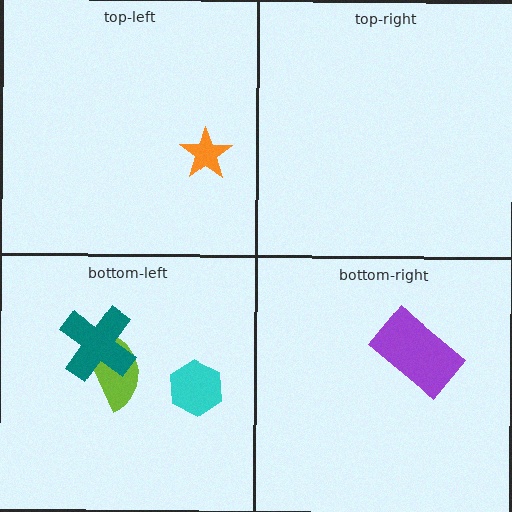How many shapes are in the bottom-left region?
3.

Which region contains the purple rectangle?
The bottom-right region.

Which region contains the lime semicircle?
The bottom-left region.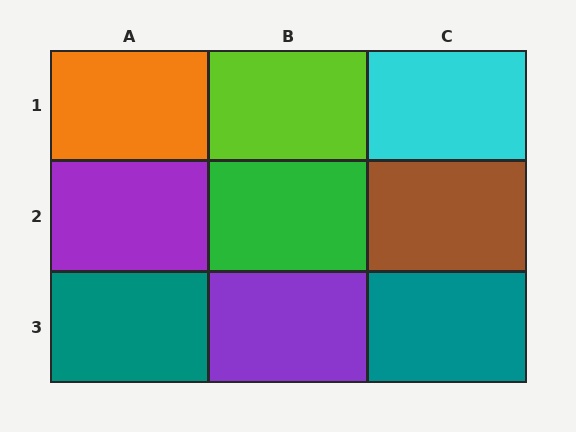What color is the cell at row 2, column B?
Green.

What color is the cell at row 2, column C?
Brown.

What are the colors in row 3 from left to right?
Teal, purple, teal.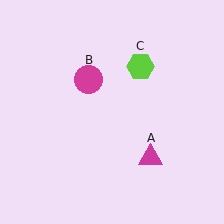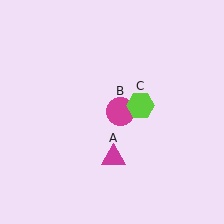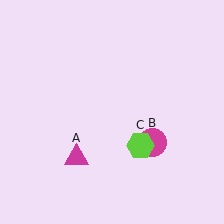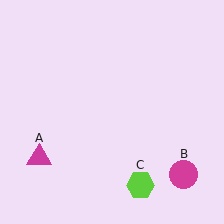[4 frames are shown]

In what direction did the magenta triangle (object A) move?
The magenta triangle (object A) moved left.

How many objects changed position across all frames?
3 objects changed position: magenta triangle (object A), magenta circle (object B), lime hexagon (object C).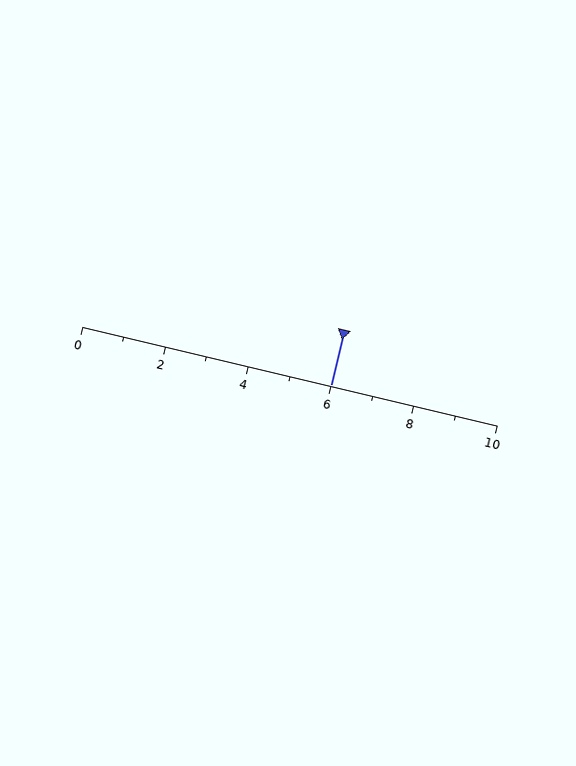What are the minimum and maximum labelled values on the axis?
The axis runs from 0 to 10.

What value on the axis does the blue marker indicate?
The marker indicates approximately 6.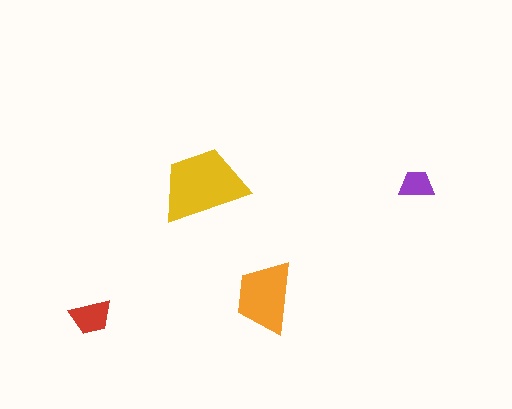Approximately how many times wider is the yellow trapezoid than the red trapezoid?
About 2 times wider.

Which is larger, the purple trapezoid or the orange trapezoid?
The orange one.